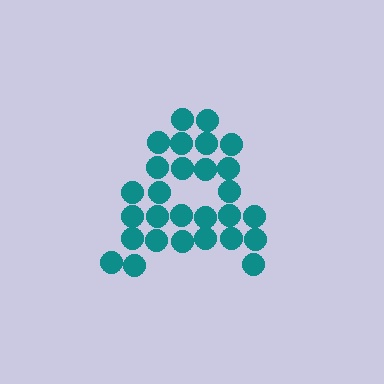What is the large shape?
The large shape is the letter A.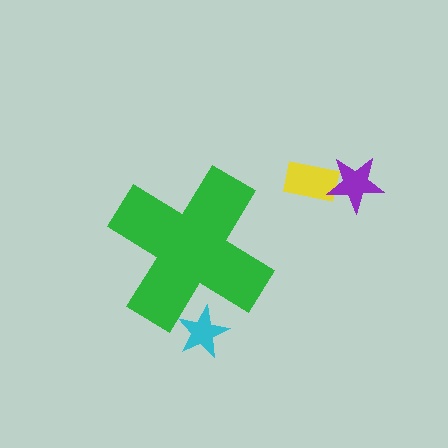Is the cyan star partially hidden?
Yes, the cyan star is partially hidden behind the green cross.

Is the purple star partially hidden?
No, the purple star is fully visible.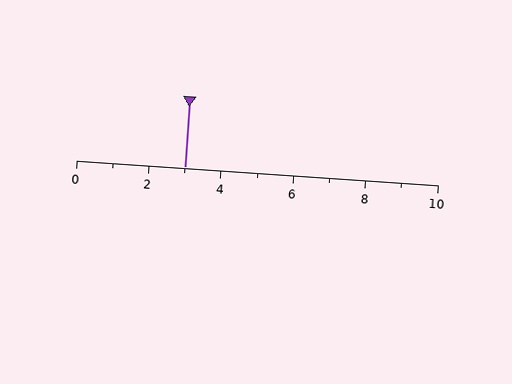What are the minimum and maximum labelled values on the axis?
The axis runs from 0 to 10.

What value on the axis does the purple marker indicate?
The marker indicates approximately 3.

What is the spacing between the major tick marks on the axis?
The major ticks are spaced 2 apart.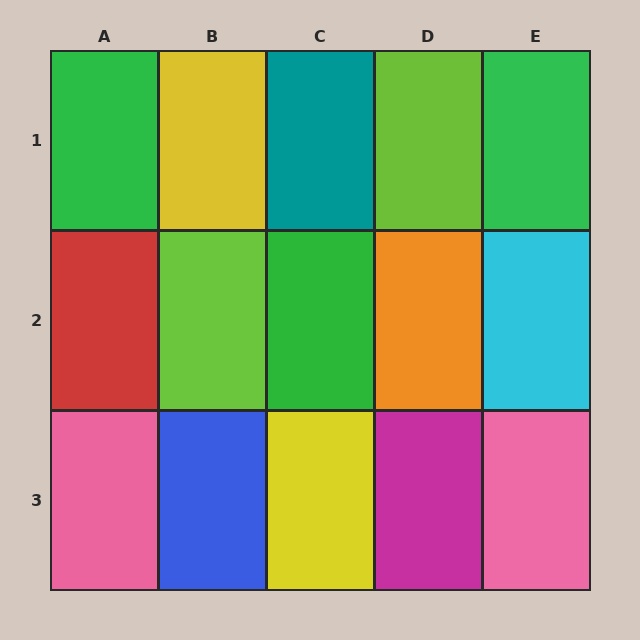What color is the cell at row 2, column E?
Cyan.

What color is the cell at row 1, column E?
Green.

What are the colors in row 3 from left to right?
Pink, blue, yellow, magenta, pink.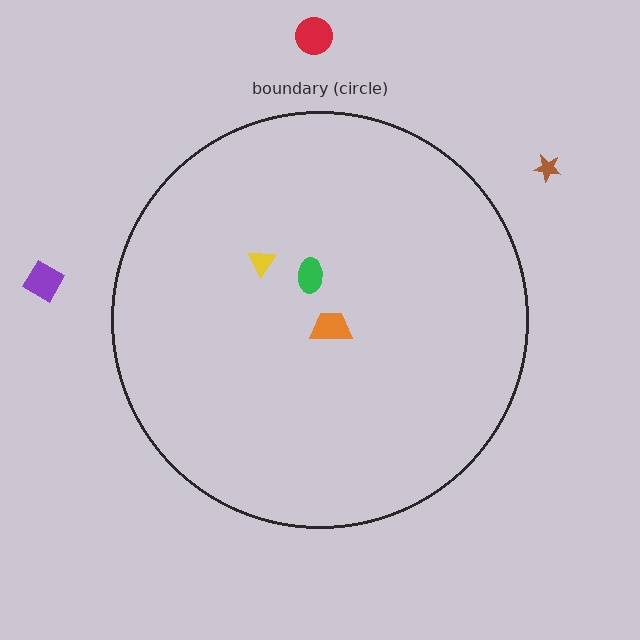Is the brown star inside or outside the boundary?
Outside.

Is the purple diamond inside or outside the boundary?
Outside.